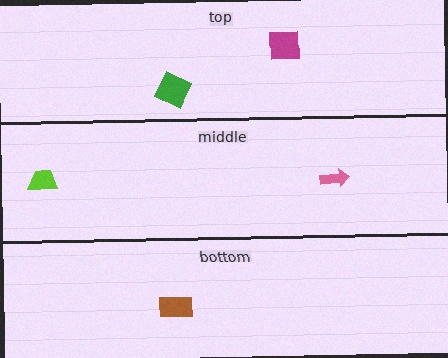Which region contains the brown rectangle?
The bottom region.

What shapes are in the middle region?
The lime trapezoid, the pink arrow.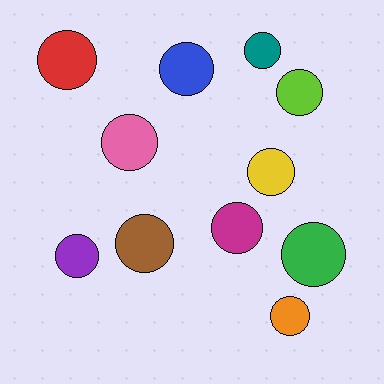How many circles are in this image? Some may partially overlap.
There are 11 circles.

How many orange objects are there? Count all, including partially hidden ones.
There is 1 orange object.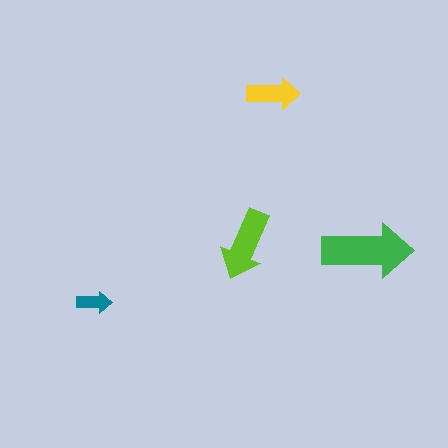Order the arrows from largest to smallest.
the green one, the lime one, the yellow one, the teal one.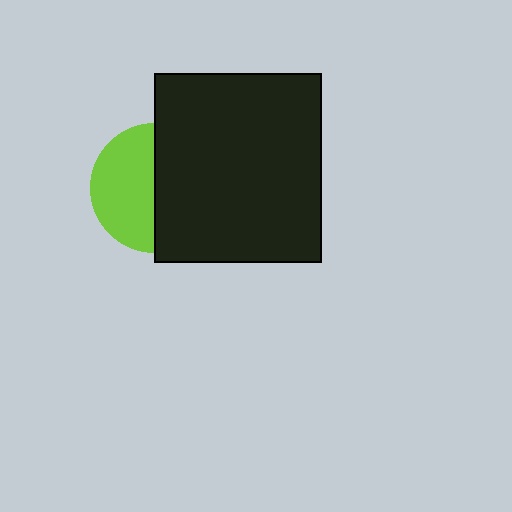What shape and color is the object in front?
The object in front is a black rectangle.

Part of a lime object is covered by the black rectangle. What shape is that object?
It is a circle.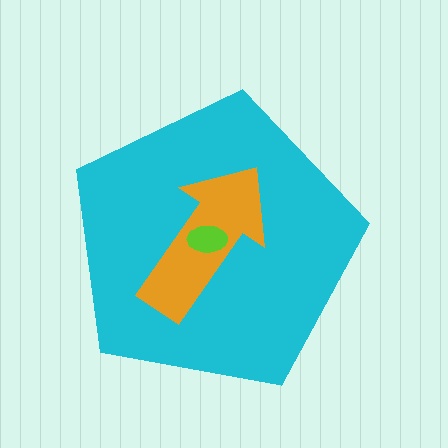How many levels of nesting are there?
3.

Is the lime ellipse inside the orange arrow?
Yes.